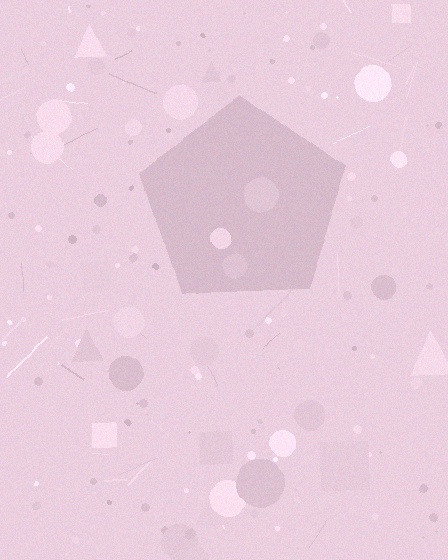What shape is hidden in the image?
A pentagon is hidden in the image.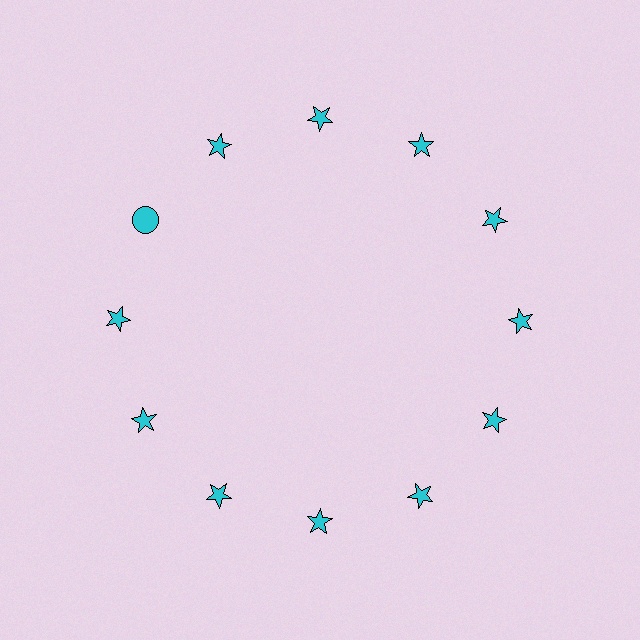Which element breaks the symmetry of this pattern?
The cyan circle at roughly the 10 o'clock position breaks the symmetry. All other shapes are cyan stars.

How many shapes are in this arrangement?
There are 12 shapes arranged in a ring pattern.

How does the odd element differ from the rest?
It has a different shape: circle instead of star.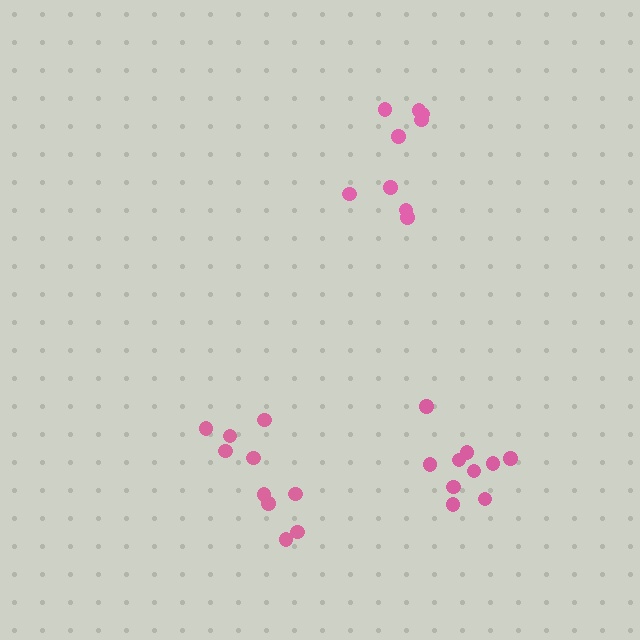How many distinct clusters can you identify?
There are 3 distinct clusters.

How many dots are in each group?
Group 1: 9 dots, Group 2: 10 dots, Group 3: 10 dots (29 total).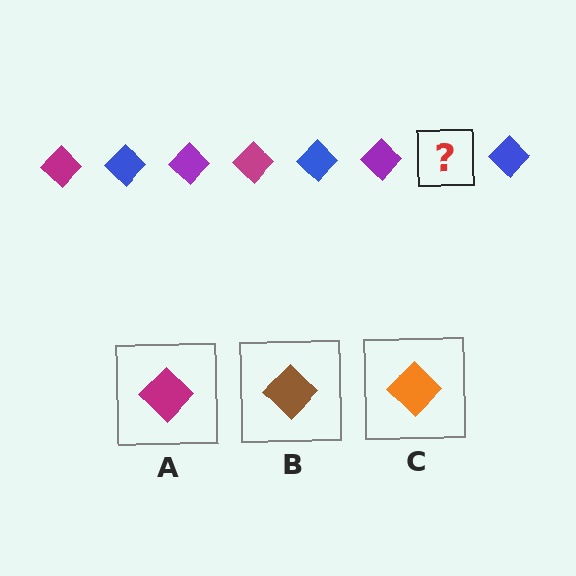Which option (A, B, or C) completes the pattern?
A.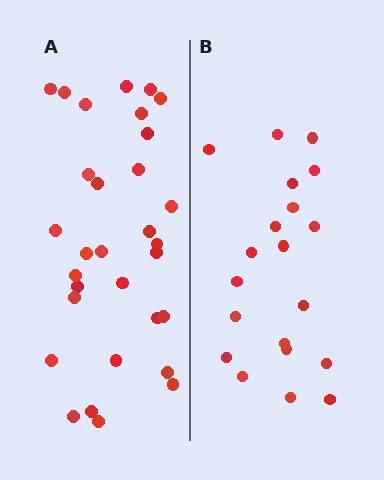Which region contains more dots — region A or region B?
Region A (the left region) has more dots.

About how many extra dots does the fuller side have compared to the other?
Region A has roughly 12 or so more dots than region B.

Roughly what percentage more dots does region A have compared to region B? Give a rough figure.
About 55% more.